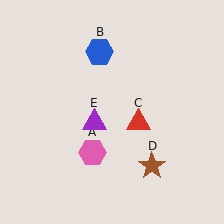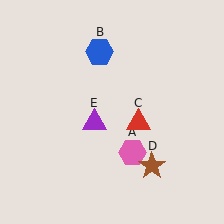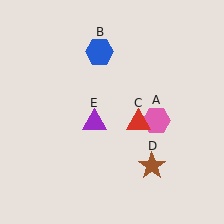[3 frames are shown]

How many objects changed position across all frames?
1 object changed position: pink hexagon (object A).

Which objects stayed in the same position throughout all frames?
Blue hexagon (object B) and red triangle (object C) and brown star (object D) and purple triangle (object E) remained stationary.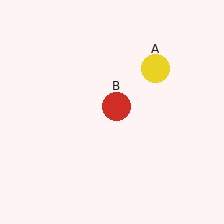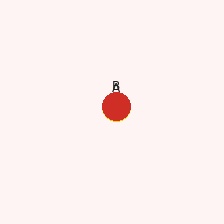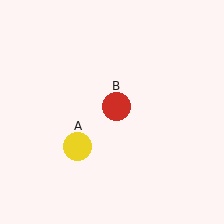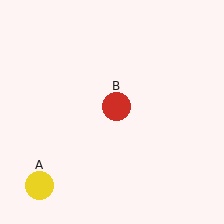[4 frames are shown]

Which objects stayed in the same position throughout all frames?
Red circle (object B) remained stationary.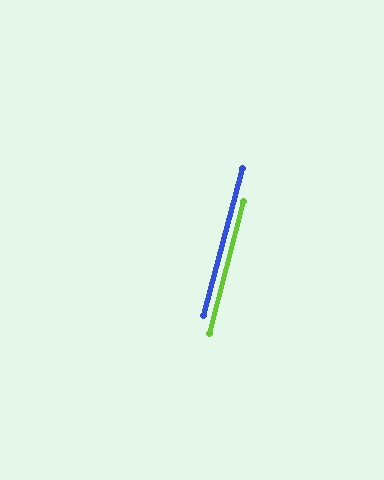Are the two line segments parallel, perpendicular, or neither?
Parallel — their directions differ by only 0.5°.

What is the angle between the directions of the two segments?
Approximately 0 degrees.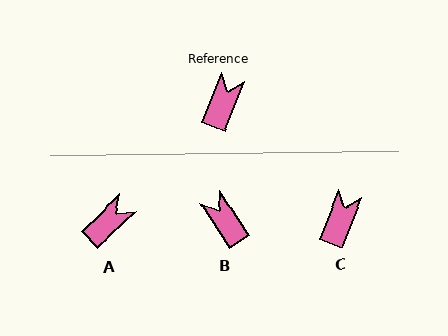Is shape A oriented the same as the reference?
No, it is off by about 26 degrees.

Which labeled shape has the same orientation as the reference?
C.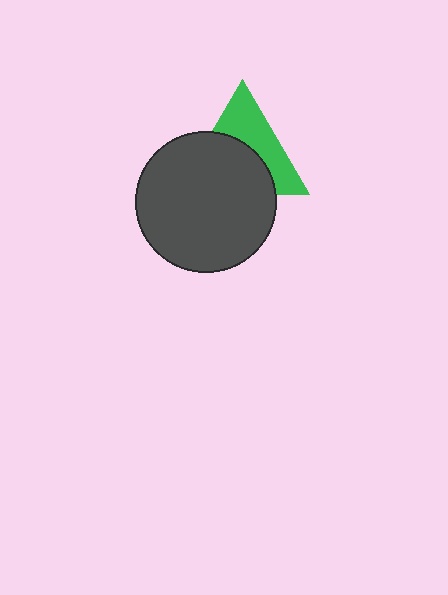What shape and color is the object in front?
The object in front is a dark gray circle.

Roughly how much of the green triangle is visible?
About half of it is visible (roughly 46%).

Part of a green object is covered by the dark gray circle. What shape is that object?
It is a triangle.